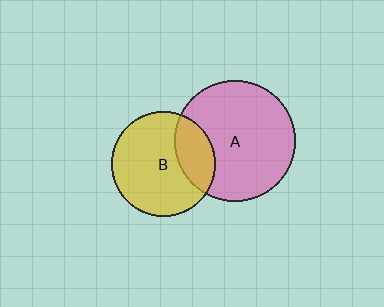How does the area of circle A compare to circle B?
Approximately 1.3 times.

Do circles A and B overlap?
Yes.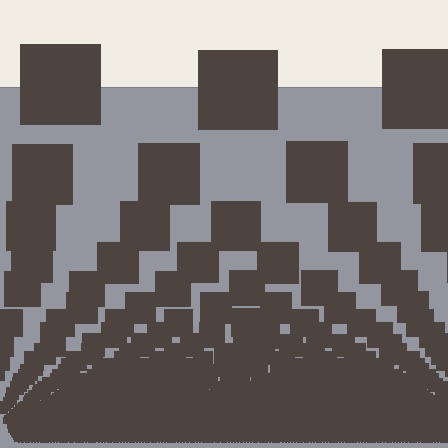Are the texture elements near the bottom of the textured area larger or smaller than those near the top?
Smaller. The gradient is inverted — elements near the bottom are smaller and denser.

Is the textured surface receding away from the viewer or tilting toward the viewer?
The surface appears to tilt toward the viewer. Texture elements get larger and sparser toward the top.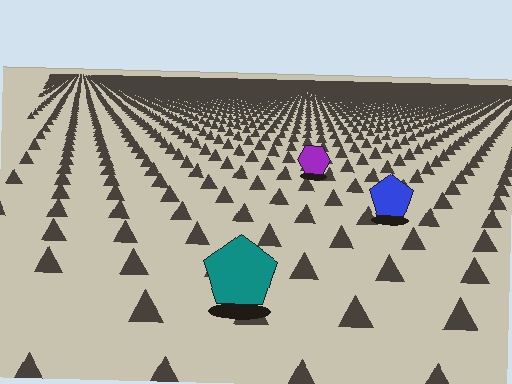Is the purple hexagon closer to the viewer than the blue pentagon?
No. The blue pentagon is closer — you can tell from the texture gradient: the ground texture is coarser near it.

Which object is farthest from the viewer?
The purple hexagon is farthest from the viewer. It appears smaller and the ground texture around it is denser.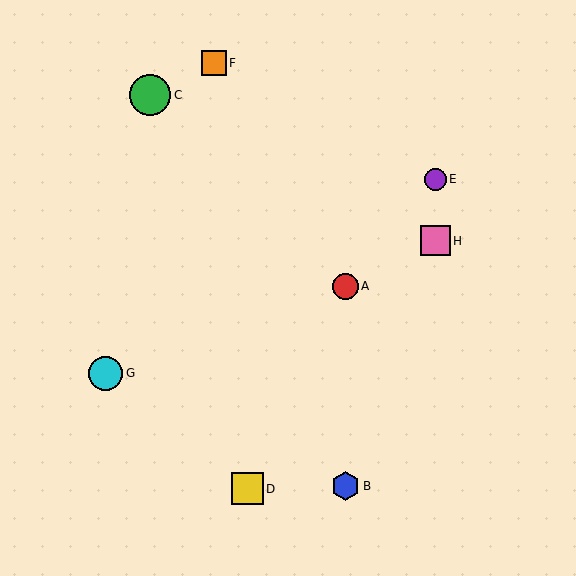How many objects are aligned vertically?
2 objects (A, B) are aligned vertically.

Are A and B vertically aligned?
Yes, both are at x≈345.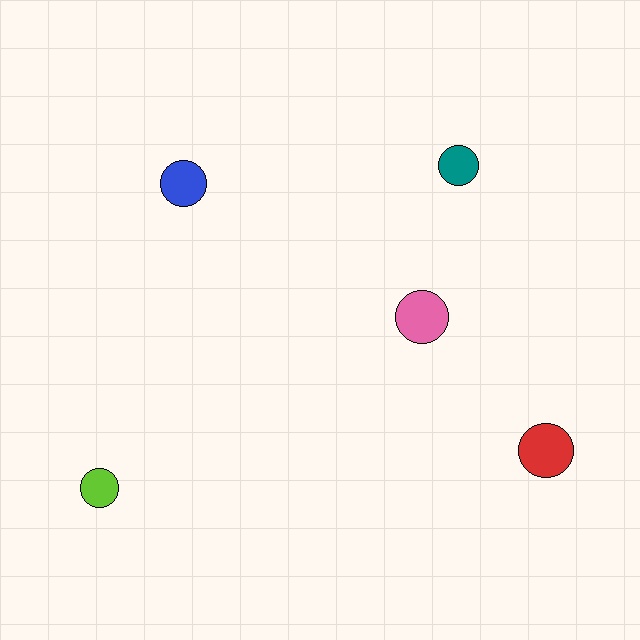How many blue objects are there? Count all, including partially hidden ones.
There is 1 blue object.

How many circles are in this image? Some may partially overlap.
There are 5 circles.